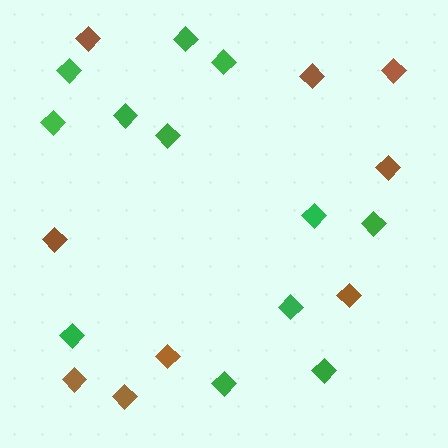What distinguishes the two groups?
There are 2 groups: one group of brown diamonds (9) and one group of green diamonds (12).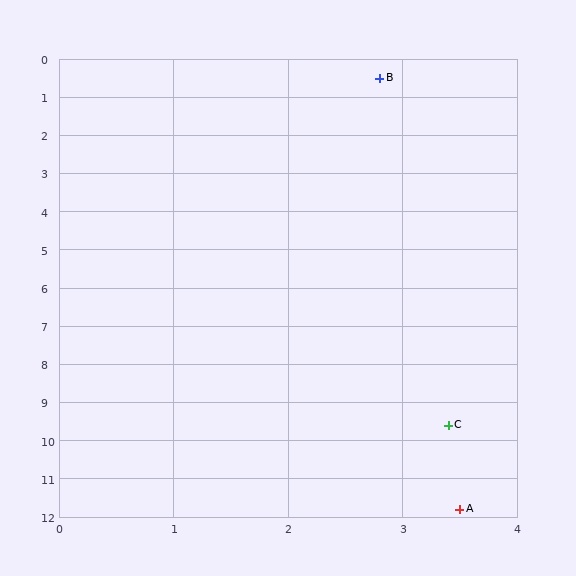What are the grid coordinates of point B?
Point B is at approximately (2.8, 0.5).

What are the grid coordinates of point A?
Point A is at approximately (3.5, 11.8).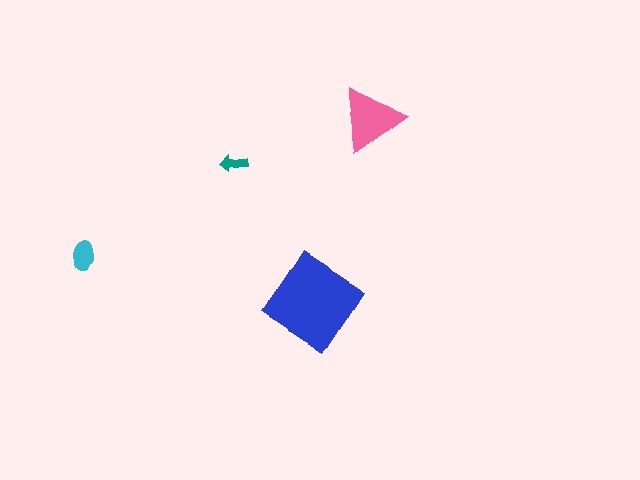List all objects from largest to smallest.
The blue diamond, the pink triangle, the cyan ellipse, the teal arrow.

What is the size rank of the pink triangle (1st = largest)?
2nd.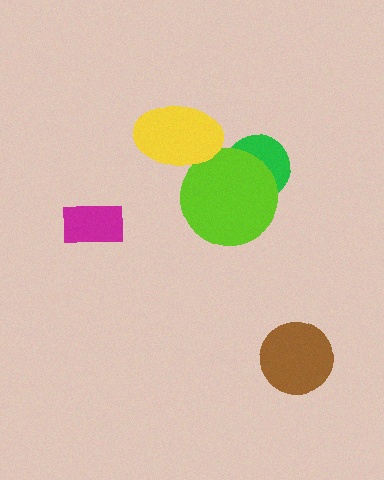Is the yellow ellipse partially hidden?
No, no other shape covers it.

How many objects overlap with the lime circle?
2 objects overlap with the lime circle.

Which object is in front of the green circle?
The lime circle is in front of the green circle.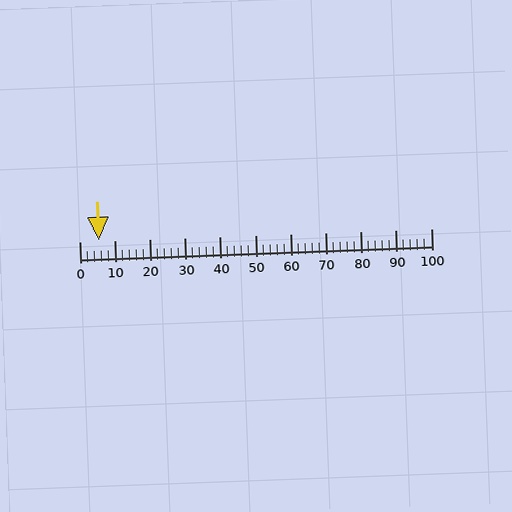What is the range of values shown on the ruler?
The ruler shows values from 0 to 100.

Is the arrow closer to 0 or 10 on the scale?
The arrow is closer to 10.